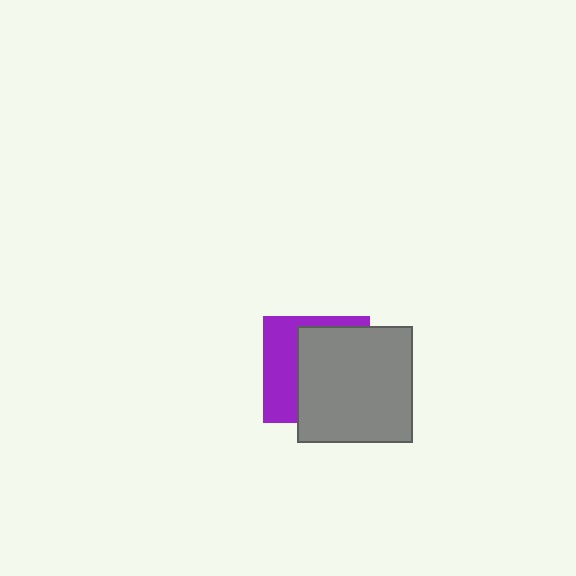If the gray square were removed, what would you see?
You would see the complete purple square.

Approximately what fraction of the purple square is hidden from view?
Roughly 62% of the purple square is hidden behind the gray square.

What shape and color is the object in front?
The object in front is a gray square.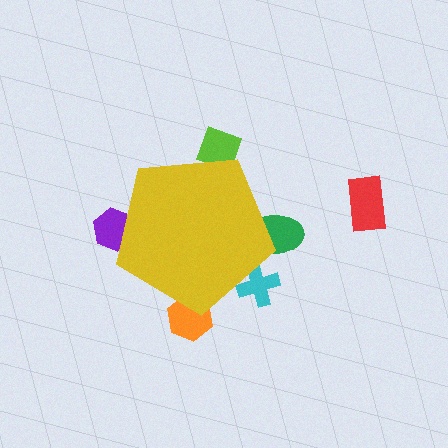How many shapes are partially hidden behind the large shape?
5 shapes are partially hidden.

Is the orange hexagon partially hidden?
Yes, the orange hexagon is partially hidden behind the yellow pentagon.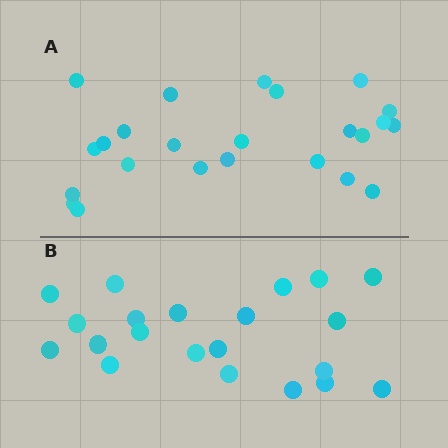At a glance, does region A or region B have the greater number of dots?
Region A (the top region) has more dots.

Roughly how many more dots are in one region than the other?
Region A has just a few more — roughly 2 or 3 more dots than region B.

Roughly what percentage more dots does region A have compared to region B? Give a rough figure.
About 15% more.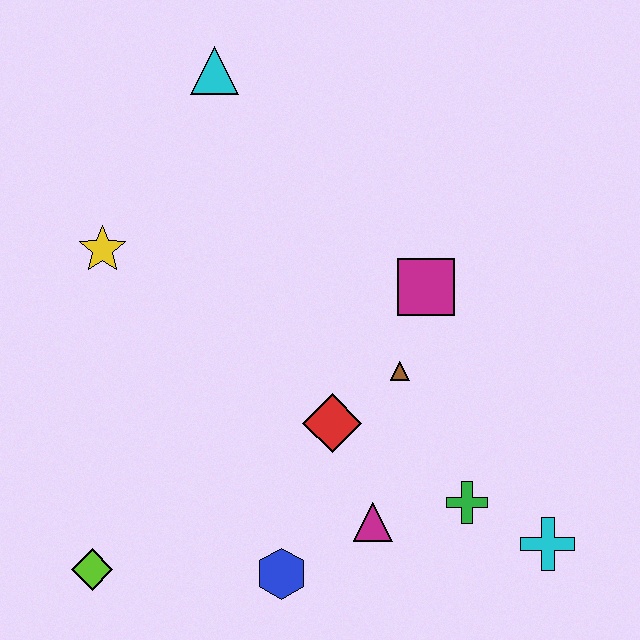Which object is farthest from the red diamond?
The cyan triangle is farthest from the red diamond.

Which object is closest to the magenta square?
The brown triangle is closest to the magenta square.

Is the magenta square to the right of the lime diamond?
Yes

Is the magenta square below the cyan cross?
No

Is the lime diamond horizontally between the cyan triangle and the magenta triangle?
No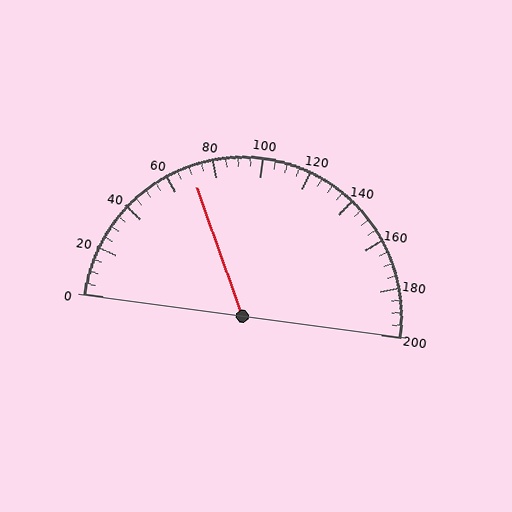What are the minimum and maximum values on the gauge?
The gauge ranges from 0 to 200.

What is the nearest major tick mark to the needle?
The nearest major tick mark is 80.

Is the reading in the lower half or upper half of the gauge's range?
The reading is in the lower half of the range (0 to 200).